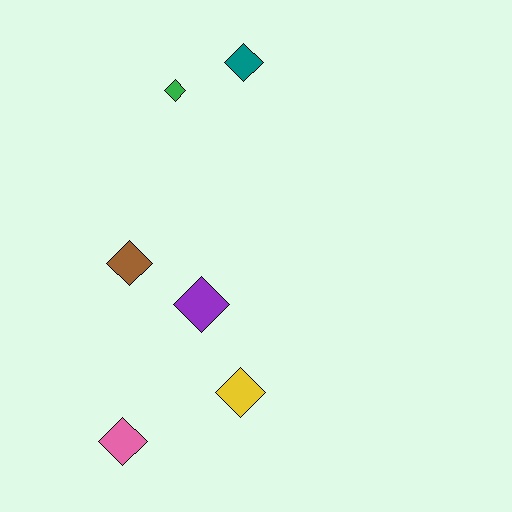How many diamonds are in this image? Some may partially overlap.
There are 6 diamonds.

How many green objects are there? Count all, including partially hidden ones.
There is 1 green object.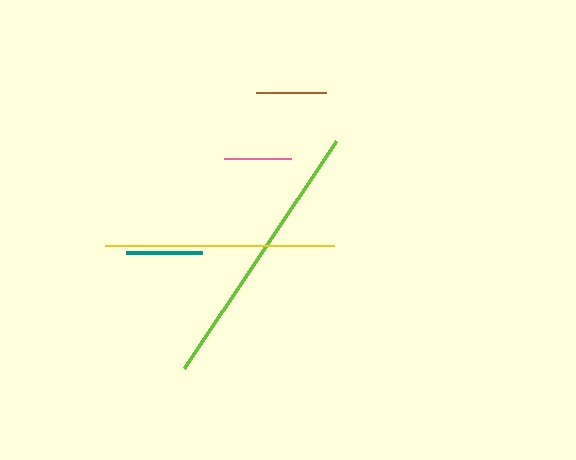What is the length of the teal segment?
The teal segment is approximately 76 pixels long.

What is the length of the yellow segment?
The yellow segment is approximately 229 pixels long.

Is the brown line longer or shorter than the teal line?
The teal line is longer than the brown line.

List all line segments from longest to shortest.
From longest to shortest: lime, yellow, teal, brown, pink.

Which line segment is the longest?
The lime line is the longest at approximately 273 pixels.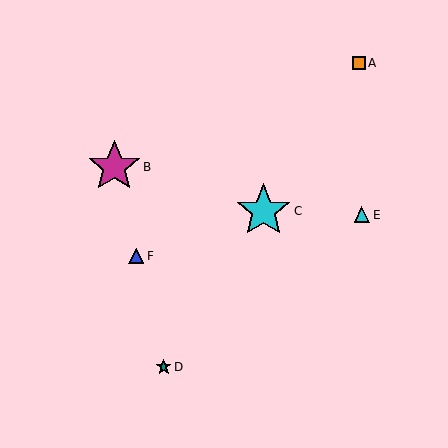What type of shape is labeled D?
Shape D is a teal star.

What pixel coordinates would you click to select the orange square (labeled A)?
Click at (359, 63) to select the orange square A.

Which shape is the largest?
The cyan star (labeled C) is the largest.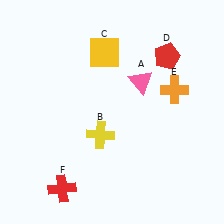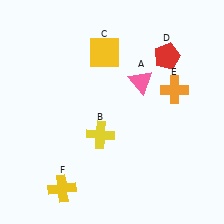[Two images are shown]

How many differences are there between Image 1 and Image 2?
There is 1 difference between the two images.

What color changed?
The cross (F) changed from red in Image 1 to yellow in Image 2.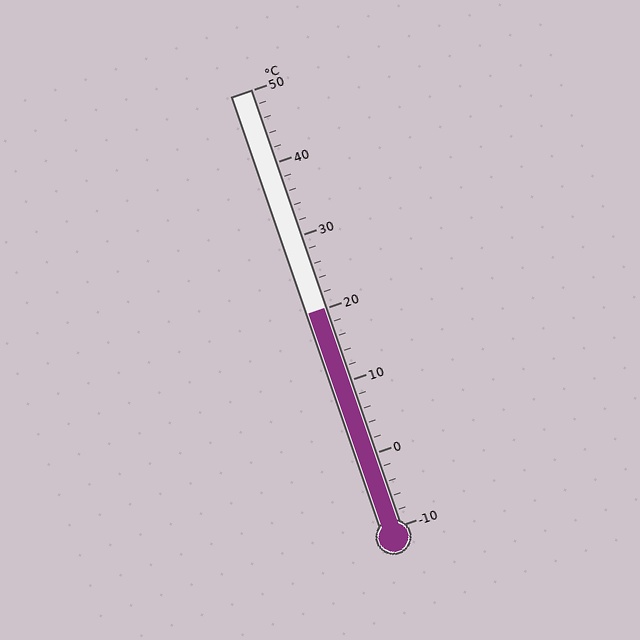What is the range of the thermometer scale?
The thermometer scale ranges from -10°C to 50°C.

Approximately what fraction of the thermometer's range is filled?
The thermometer is filled to approximately 50% of its range.